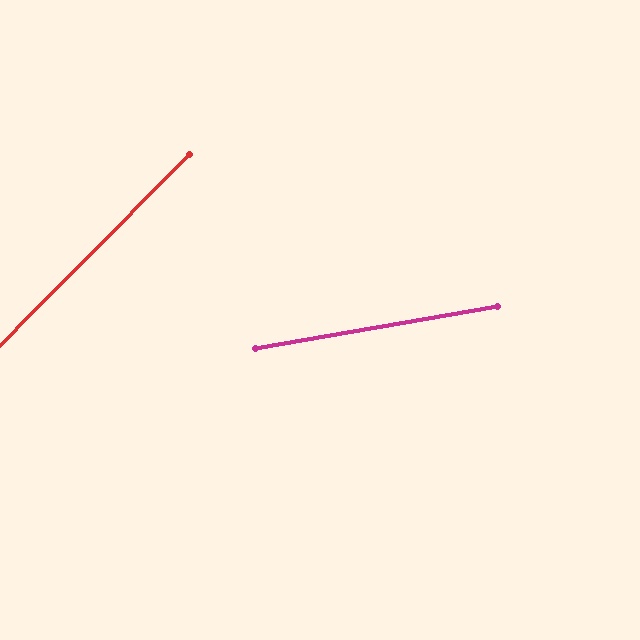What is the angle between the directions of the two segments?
Approximately 35 degrees.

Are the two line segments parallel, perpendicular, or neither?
Neither parallel nor perpendicular — they differ by about 35°.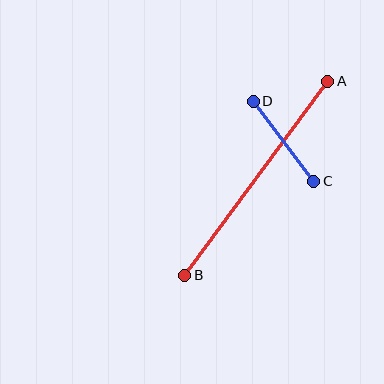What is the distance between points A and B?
The distance is approximately 241 pixels.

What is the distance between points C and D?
The distance is approximately 100 pixels.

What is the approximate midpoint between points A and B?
The midpoint is at approximately (256, 178) pixels.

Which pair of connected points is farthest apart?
Points A and B are farthest apart.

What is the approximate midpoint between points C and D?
The midpoint is at approximately (284, 141) pixels.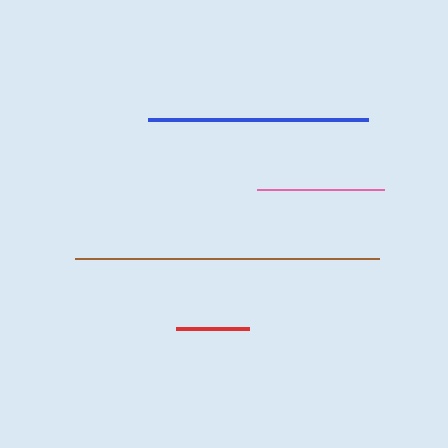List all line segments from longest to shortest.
From longest to shortest: brown, blue, pink, red.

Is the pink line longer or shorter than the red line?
The pink line is longer than the red line.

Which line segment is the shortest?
The red line is the shortest at approximately 74 pixels.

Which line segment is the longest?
The brown line is the longest at approximately 304 pixels.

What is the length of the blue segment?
The blue segment is approximately 219 pixels long.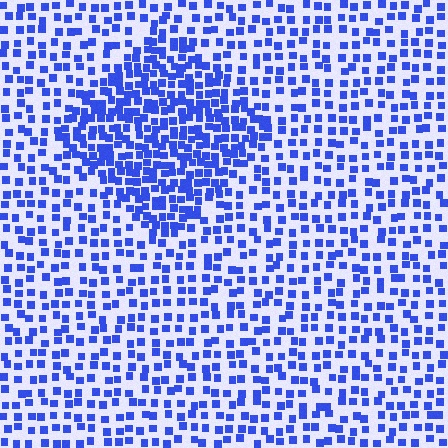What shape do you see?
I see a diamond.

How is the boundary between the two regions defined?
The boundary is defined by a change in element density (approximately 2.0x ratio). All elements are the same color, size, and shape.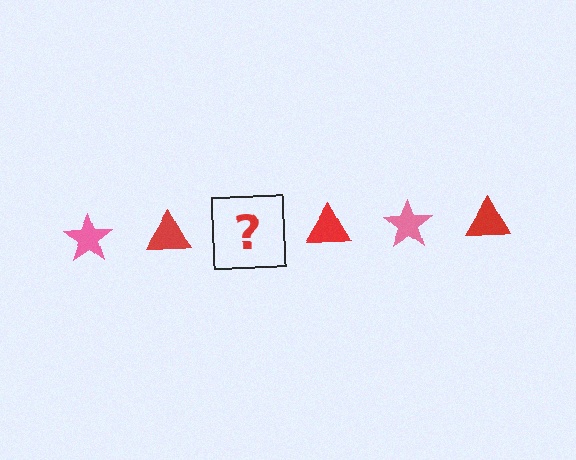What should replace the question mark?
The question mark should be replaced with a pink star.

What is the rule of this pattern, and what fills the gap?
The rule is that the pattern alternates between pink star and red triangle. The gap should be filled with a pink star.